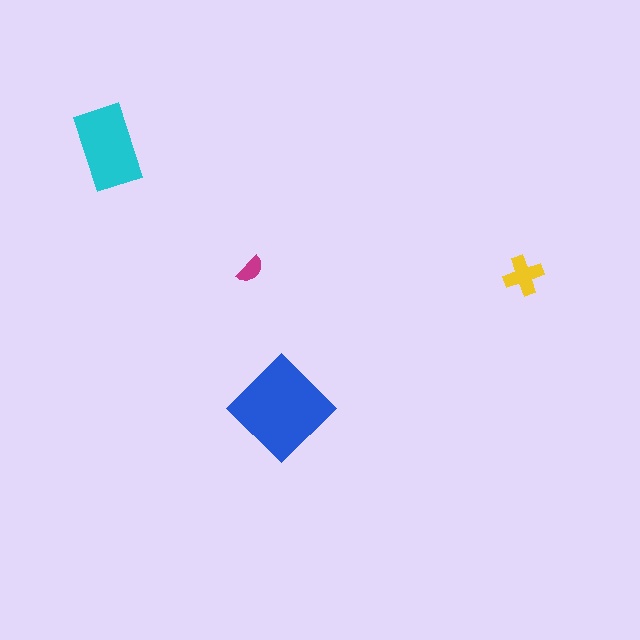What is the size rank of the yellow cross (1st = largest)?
3rd.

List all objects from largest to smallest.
The blue diamond, the cyan rectangle, the yellow cross, the magenta semicircle.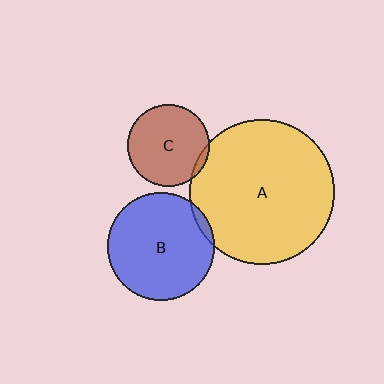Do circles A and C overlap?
Yes.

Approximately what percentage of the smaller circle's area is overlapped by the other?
Approximately 5%.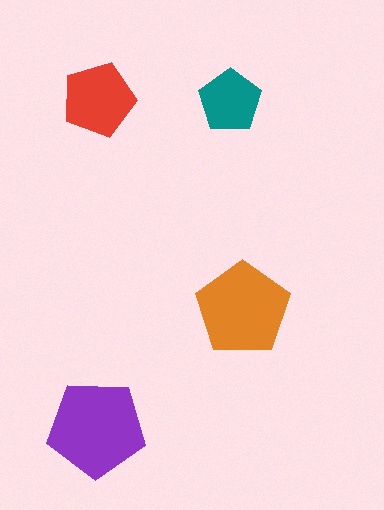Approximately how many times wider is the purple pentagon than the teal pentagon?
About 1.5 times wider.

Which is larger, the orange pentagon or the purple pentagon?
The purple one.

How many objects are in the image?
There are 4 objects in the image.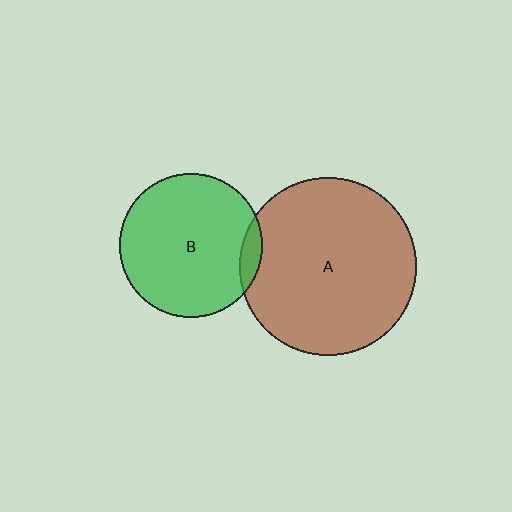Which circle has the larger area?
Circle A (brown).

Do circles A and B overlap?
Yes.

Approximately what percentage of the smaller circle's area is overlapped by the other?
Approximately 10%.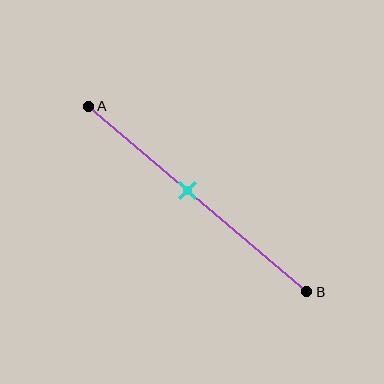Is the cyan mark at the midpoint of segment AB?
No, the mark is at about 45% from A, not at the 50% midpoint.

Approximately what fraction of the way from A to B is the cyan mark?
The cyan mark is approximately 45% of the way from A to B.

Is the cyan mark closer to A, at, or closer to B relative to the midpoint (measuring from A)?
The cyan mark is closer to point A than the midpoint of segment AB.